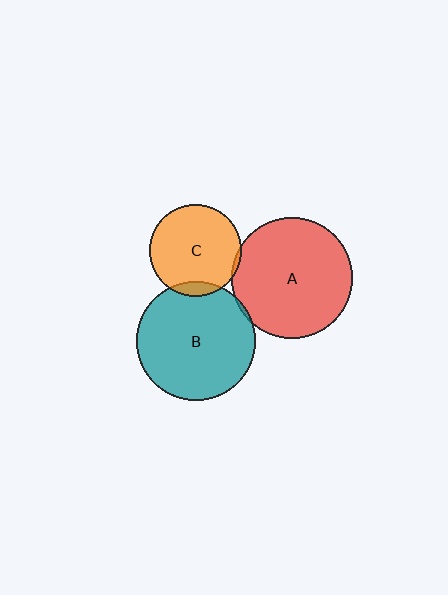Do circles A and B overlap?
Yes.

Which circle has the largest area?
Circle A (red).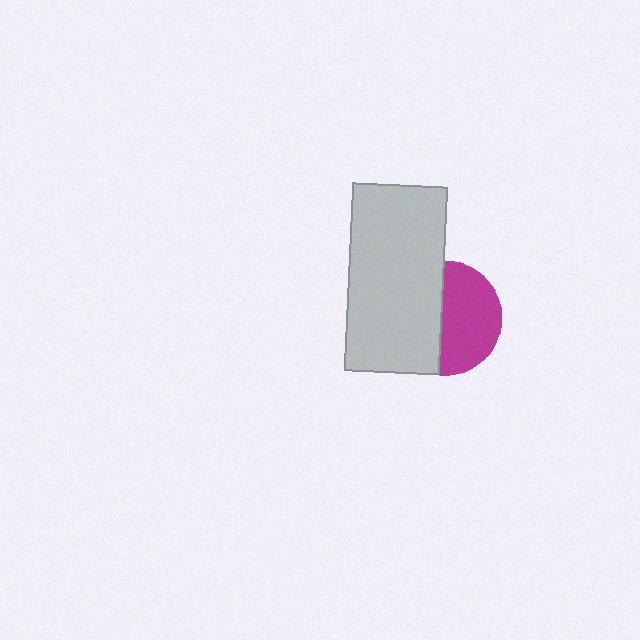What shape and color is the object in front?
The object in front is a light gray rectangle.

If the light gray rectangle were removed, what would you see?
You would see the complete magenta circle.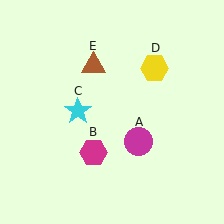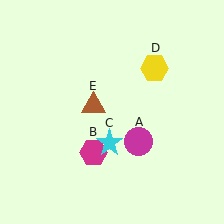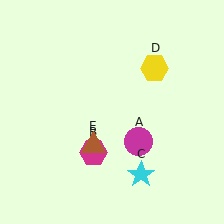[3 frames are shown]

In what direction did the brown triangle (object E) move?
The brown triangle (object E) moved down.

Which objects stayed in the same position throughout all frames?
Magenta circle (object A) and magenta hexagon (object B) and yellow hexagon (object D) remained stationary.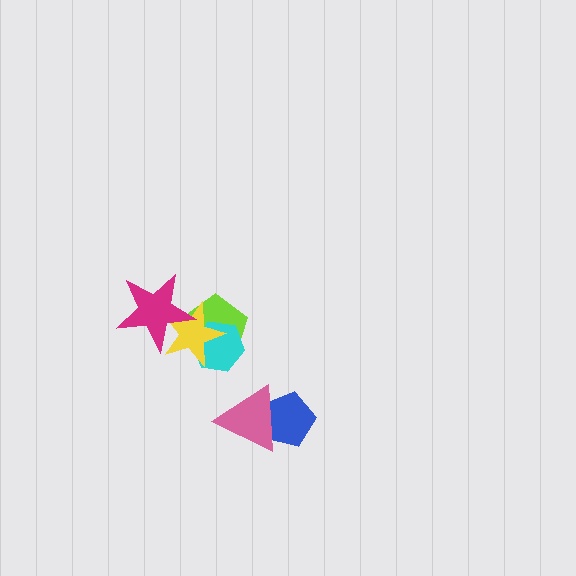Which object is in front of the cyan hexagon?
The yellow star is in front of the cyan hexagon.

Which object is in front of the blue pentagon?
The pink triangle is in front of the blue pentagon.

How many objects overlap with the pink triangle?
1 object overlaps with the pink triangle.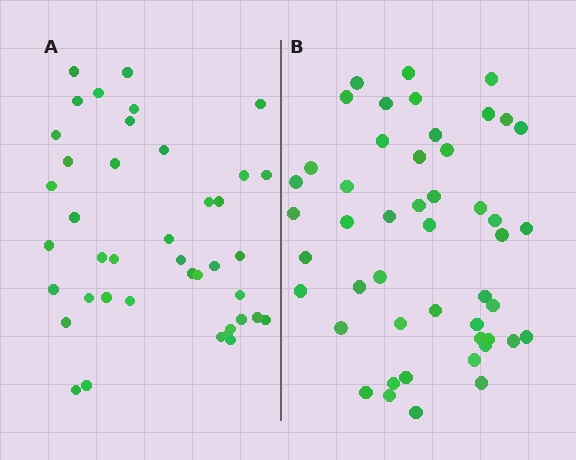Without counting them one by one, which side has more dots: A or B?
Region B (the right region) has more dots.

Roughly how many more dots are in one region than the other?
Region B has roughly 8 or so more dots than region A.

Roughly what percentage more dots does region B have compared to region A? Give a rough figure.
About 15% more.